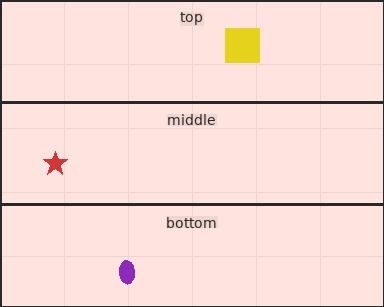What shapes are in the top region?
The yellow square.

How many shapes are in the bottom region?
1.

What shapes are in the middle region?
The red star.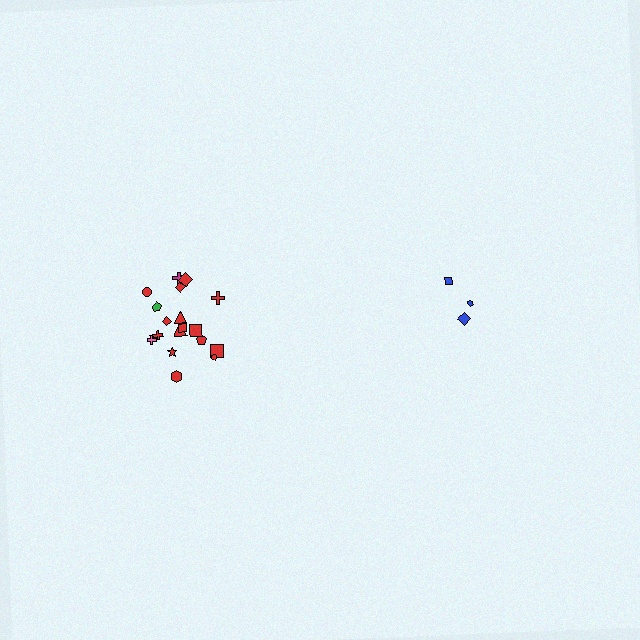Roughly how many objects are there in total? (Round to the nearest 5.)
Roughly 20 objects in total.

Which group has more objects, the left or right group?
The left group.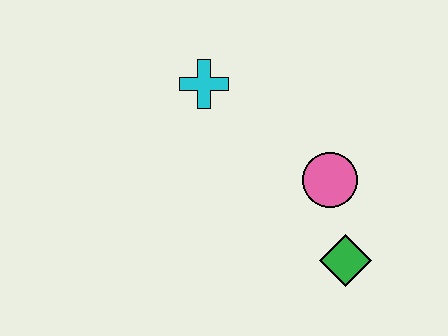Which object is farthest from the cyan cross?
The green diamond is farthest from the cyan cross.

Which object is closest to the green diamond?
The pink circle is closest to the green diamond.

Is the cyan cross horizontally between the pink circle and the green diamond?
No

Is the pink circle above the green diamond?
Yes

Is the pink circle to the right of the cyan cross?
Yes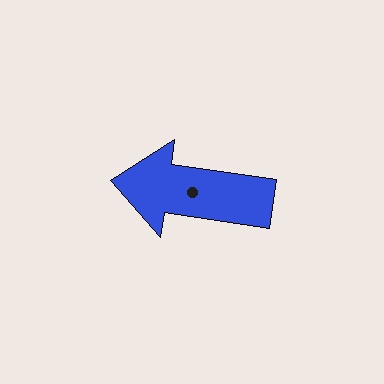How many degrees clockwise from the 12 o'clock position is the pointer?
Approximately 278 degrees.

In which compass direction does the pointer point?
West.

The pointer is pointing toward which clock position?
Roughly 9 o'clock.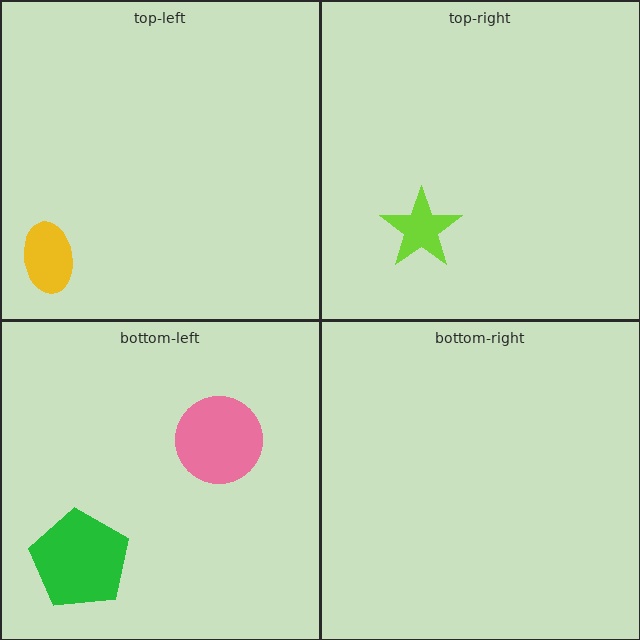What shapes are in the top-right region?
The lime star.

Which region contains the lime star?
The top-right region.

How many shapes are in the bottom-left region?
2.